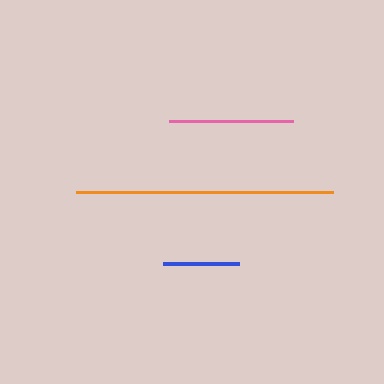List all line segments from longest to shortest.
From longest to shortest: orange, pink, blue.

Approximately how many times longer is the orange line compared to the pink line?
The orange line is approximately 2.1 times the length of the pink line.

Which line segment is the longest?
The orange line is the longest at approximately 256 pixels.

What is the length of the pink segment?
The pink segment is approximately 124 pixels long.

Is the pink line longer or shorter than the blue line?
The pink line is longer than the blue line.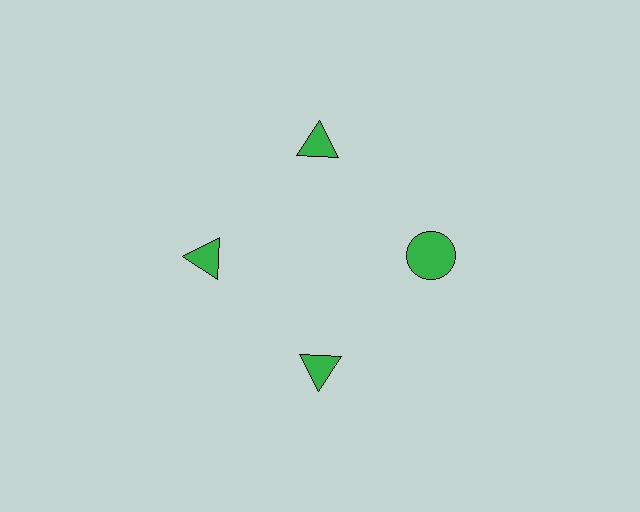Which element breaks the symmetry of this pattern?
The green circle at roughly the 3 o'clock position breaks the symmetry. All other shapes are green triangles.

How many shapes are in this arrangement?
There are 4 shapes arranged in a ring pattern.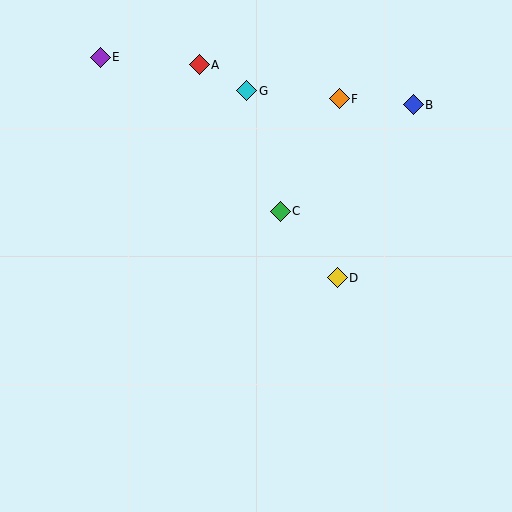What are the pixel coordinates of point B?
Point B is at (413, 105).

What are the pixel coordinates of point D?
Point D is at (337, 278).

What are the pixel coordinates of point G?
Point G is at (247, 91).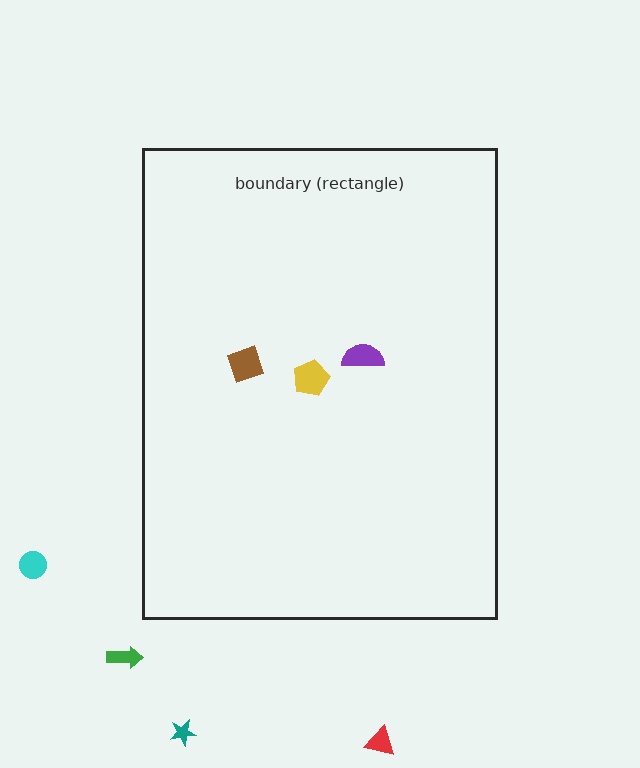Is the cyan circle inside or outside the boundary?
Outside.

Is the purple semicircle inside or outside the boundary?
Inside.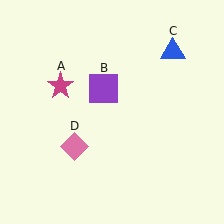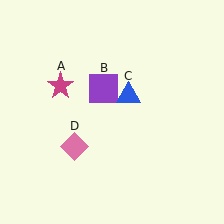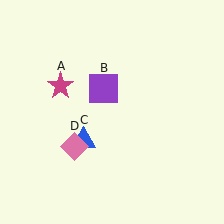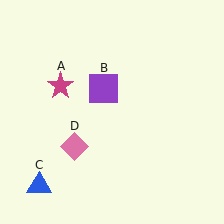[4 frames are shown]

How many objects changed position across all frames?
1 object changed position: blue triangle (object C).